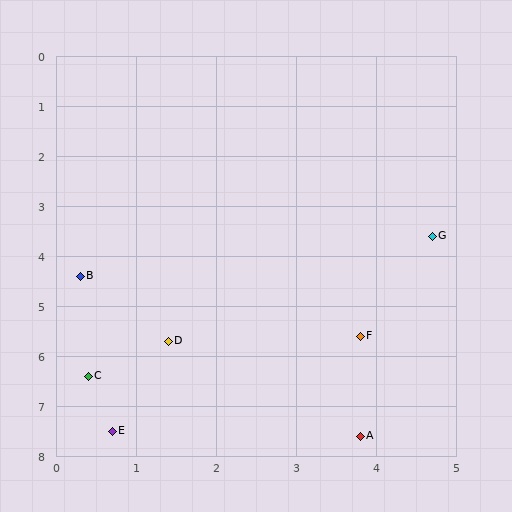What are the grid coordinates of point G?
Point G is at approximately (4.7, 3.6).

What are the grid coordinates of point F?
Point F is at approximately (3.8, 5.6).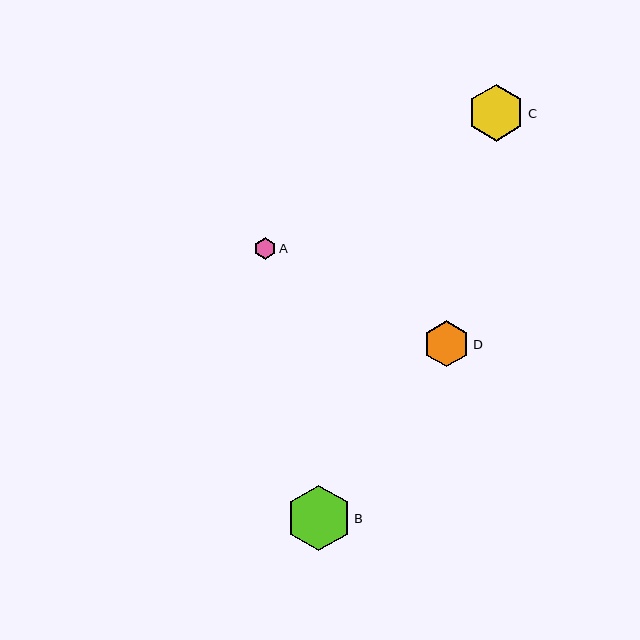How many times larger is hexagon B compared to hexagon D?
Hexagon B is approximately 1.4 times the size of hexagon D.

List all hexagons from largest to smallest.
From largest to smallest: B, C, D, A.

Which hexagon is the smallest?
Hexagon A is the smallest with a size of approximately 22 pixels.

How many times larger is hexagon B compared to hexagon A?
Hexagon B is approximately 3.0 times the size of hexagon A.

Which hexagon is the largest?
Hexagon B is the largest with a size of approximately 65 pixels.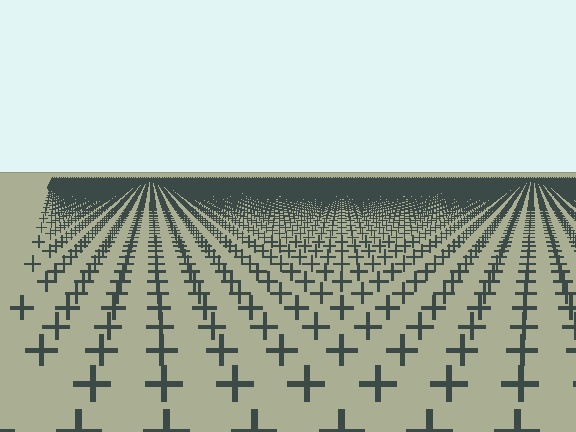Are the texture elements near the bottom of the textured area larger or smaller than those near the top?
Larger. Near the bottom, elements are closer to the viewer and appear at a bigger on-screen size.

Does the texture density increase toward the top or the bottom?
Density increases toward the top.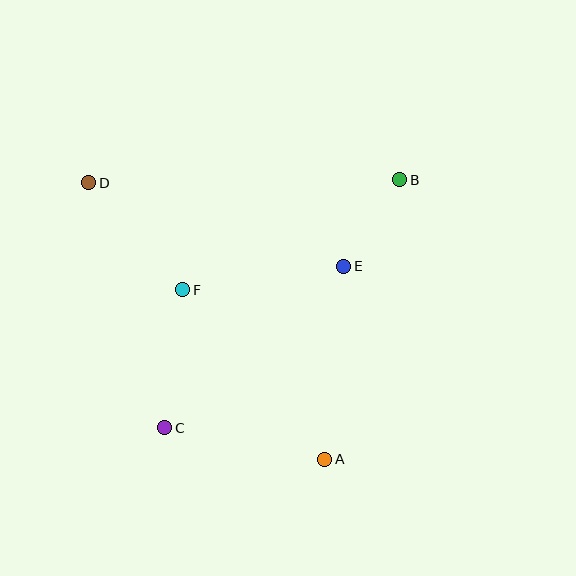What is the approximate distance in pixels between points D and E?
The distance between D and E is approximately 268 pixels.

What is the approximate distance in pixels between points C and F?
The distance between C and F is approximately 139 pixels.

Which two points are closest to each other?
Points B and E are closest to each other.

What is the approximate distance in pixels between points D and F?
The distance between D and F is approximately 142 pixels.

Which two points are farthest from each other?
Points A and D are farthest from each other.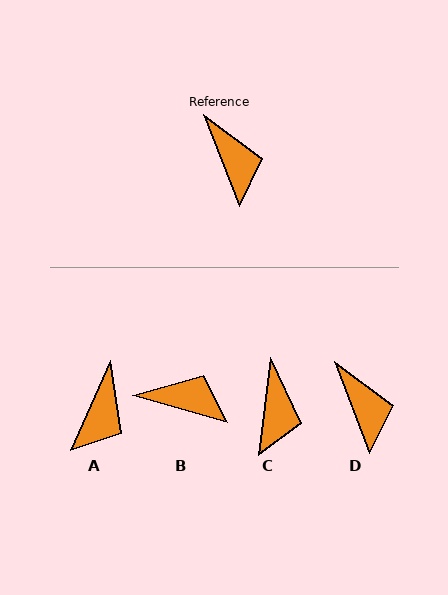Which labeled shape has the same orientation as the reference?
D.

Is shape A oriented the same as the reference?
No, it is off by about 45 degrees.